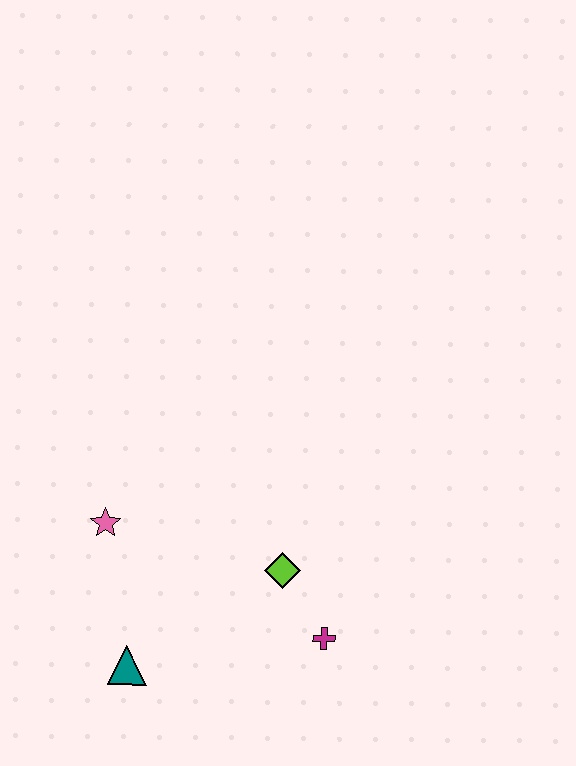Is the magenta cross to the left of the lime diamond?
No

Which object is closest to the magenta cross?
The lime diamond is closest to the magenta cross.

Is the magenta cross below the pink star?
Yes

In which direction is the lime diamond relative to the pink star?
The lime diamond is to the right of the pink star.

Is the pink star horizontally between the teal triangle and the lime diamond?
No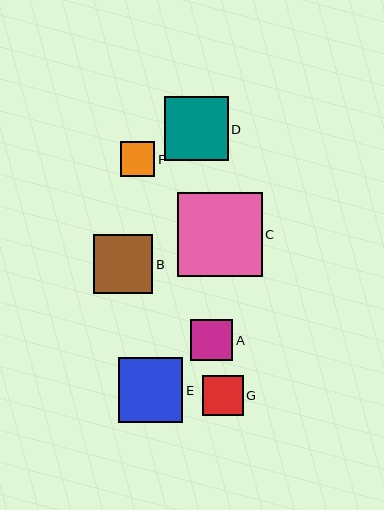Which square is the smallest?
Square F is the smallest with a size of approximately 35 pixels.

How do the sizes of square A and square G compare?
Square A and square G are approximately the same size.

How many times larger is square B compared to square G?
Square B is approximately 1.4 times the size of square G.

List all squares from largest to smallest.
From largest to smallest: C, E, D, B, A, G, F.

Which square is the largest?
Square C is the largest with a size of approximately 84 pixels.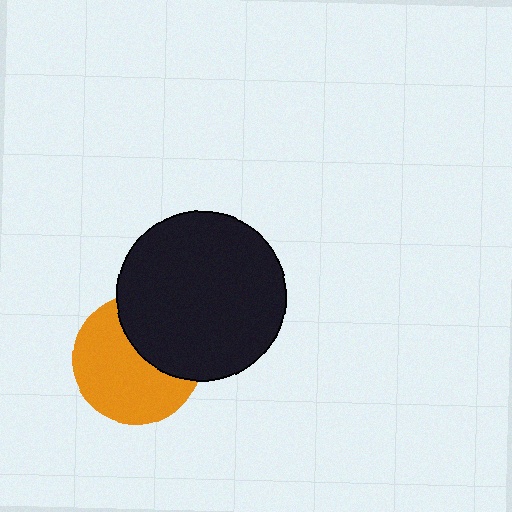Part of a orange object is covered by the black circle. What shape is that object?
It is a circle.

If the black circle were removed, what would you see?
You would see the complete orange circle.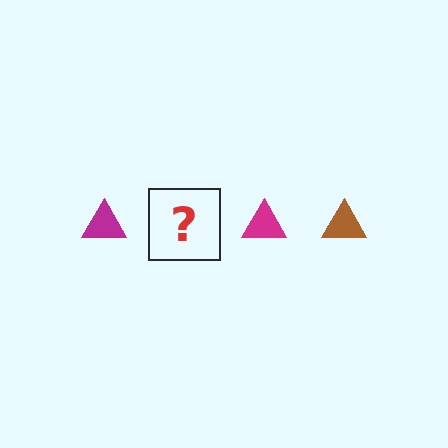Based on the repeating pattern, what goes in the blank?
The blank should be a brown triangle.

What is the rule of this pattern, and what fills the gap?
The rule is that the pattern cycles through magenta, brown triangles. The gap should be filled with a brown triangle.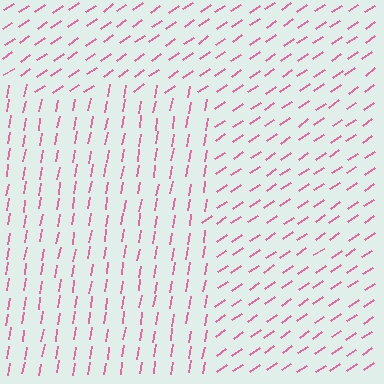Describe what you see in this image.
The image is filled with small pink line segments. A rectangle region in the image has lines oriented differently from the surrounding lines, creating a visible texture boundary.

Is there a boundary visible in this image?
Yes, there is a texture boundary formed by a change in line orientation.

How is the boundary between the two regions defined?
The boundary is defined purely by a change in line orientation (approximately 45 degrees difference). All lines are the same color and thickness.